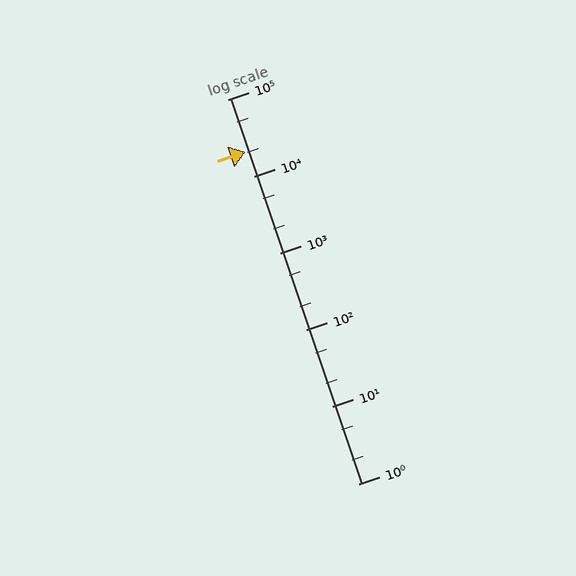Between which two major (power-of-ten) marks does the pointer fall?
The pointer is between 10000 and 100000.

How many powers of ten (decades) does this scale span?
The scale spans 5 decades, from 1 to 100000.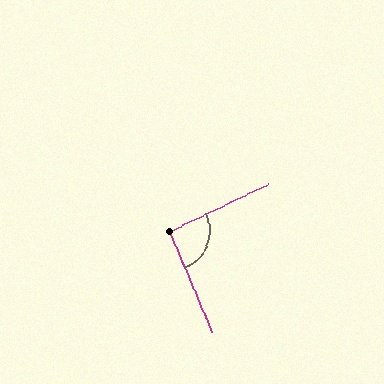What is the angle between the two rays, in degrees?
Approximately 93 degrees.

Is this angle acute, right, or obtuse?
It is approximately a right angle.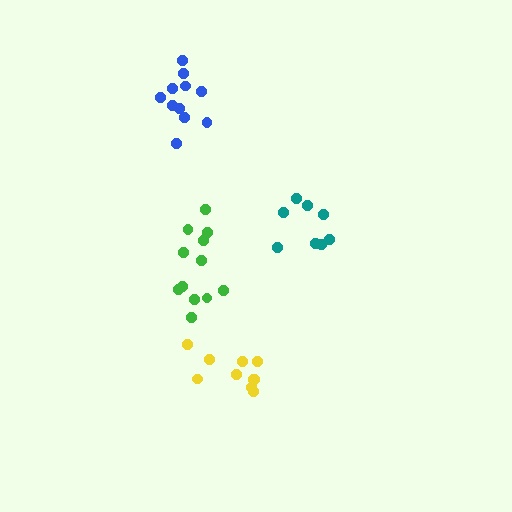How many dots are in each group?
Group 1: 8 dots, Group 2: 11 dots, Group 3: 10 dots, Group 4: 12 dots (41 total).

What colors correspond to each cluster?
The clusters are colored: teal, blue, yellow, green.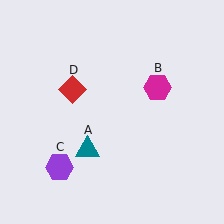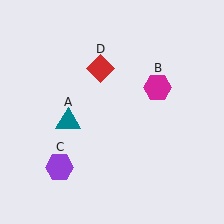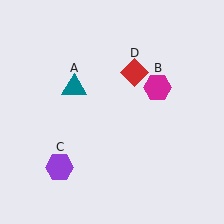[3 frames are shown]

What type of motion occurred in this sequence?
The teal triangle (object A), red diamond (object D) rotated clockwise around the center of the scene.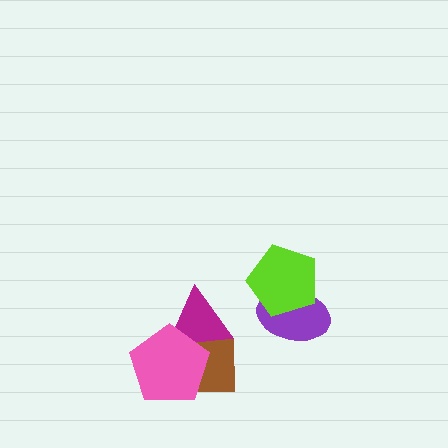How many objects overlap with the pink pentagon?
2 objects overlap with the pink pentagon.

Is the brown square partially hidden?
Yes, it is partially covered by another shape.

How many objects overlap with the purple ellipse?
1 object overlaps with the purple ellipse.